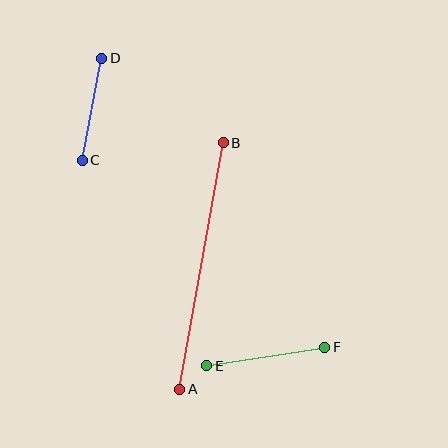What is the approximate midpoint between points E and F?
The midpoint is at approximately (266, 356) pixels.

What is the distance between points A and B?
The distance is approximately 250 pixels.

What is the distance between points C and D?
The distance is approximately 104 pixels.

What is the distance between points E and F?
The distance is approximately 119 pixels.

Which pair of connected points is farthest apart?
Points A and B are farthest apart.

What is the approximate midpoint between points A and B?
The midpoint is at approximately (202, 266) pixels.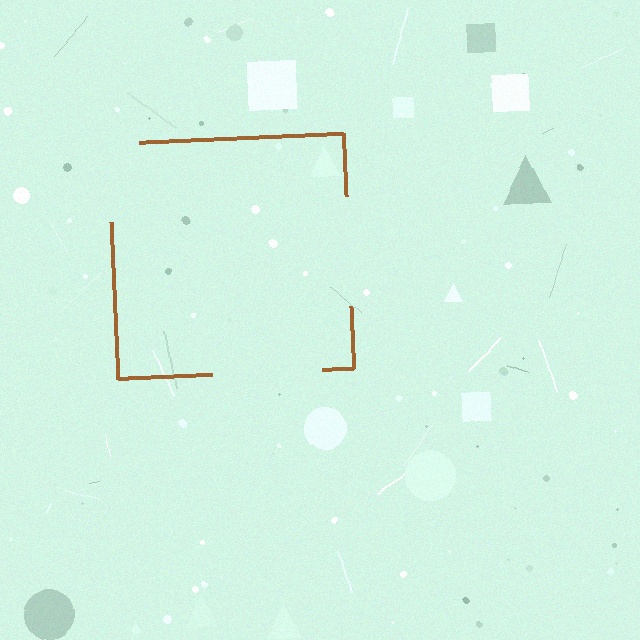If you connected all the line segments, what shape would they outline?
They would outline a square.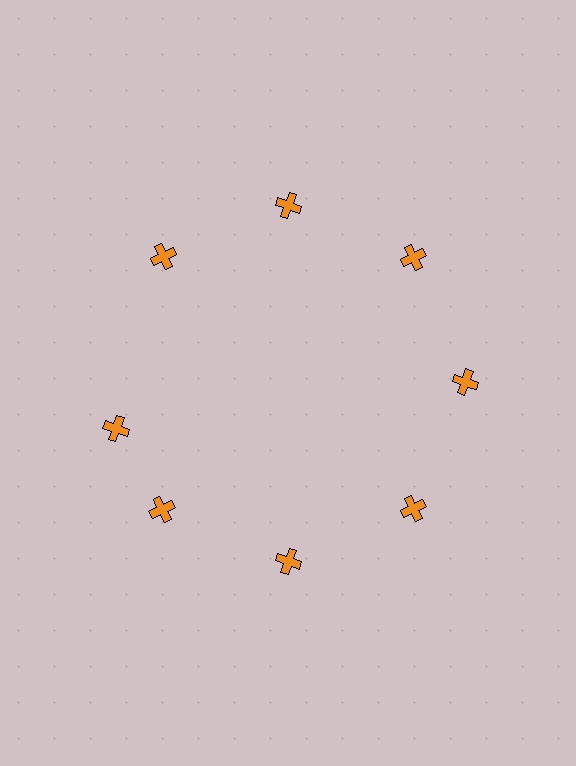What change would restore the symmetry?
The symmetry would be restored by rotating it back into even spacing with its neighbors so that all 8 crosses sit at equal angles and equal distance from the center.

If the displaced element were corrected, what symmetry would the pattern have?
It would have 8-fold rotational symmetry — the pattern would map onto itself every 45 degrees.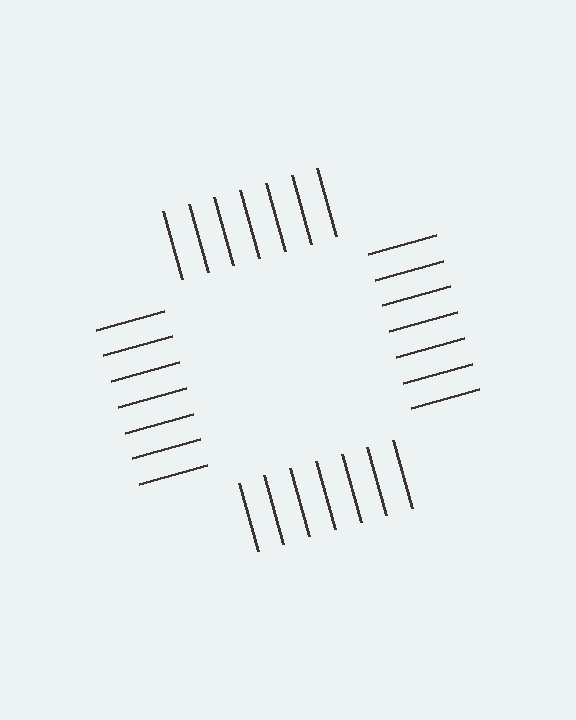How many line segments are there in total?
28 — 7 along each of the 4 edges.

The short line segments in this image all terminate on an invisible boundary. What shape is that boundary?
An illusory square — the line segments terminate on its edges but no continuous stroke is drawn.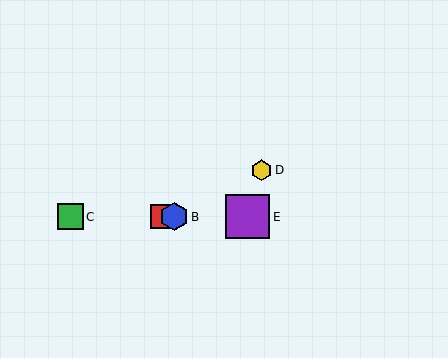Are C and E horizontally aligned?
Yes, both are at y≈217.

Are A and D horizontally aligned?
No, A is at y≈217 and D is at y≈170.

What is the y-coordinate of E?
Object E is at y≈217.